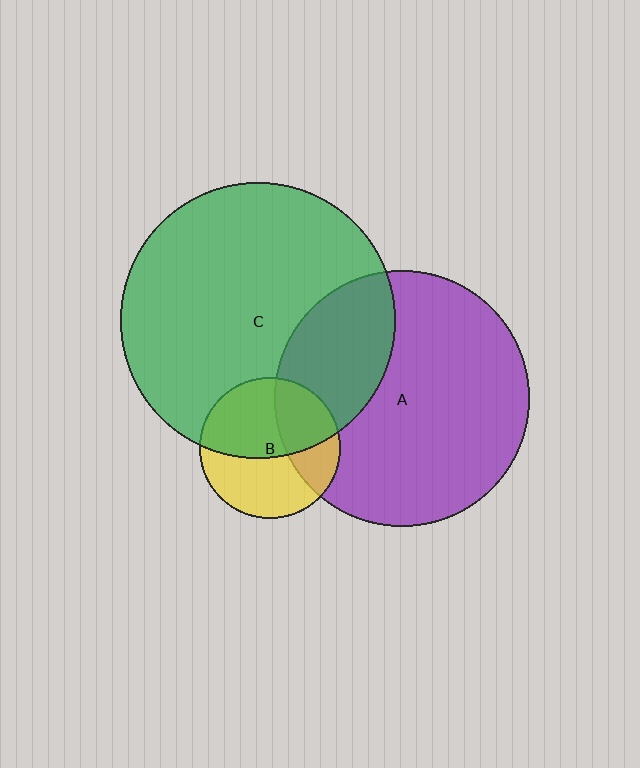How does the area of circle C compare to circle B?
Approximately 3.8 times.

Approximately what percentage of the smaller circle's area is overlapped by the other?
Approximately 55%.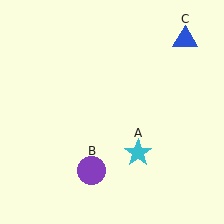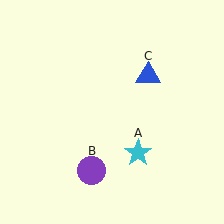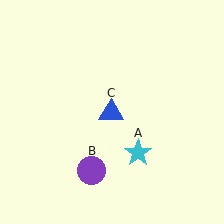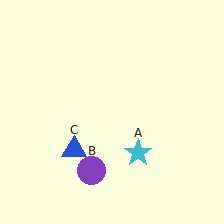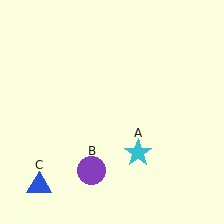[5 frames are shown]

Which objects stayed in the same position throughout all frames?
Cyan star (object A) and purple circle (object B) remained stationary.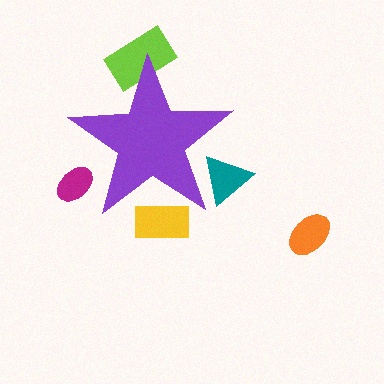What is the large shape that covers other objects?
A purple star.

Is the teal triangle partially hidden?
Yes, the teal triangle is partially hidden behind the purple star.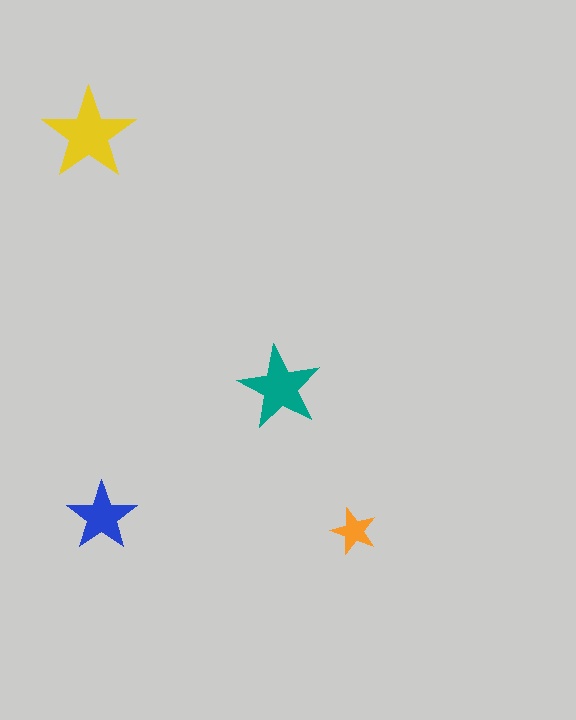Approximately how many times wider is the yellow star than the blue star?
About 1.5 times wider.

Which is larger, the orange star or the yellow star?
The yellow one.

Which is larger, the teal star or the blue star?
The teal one.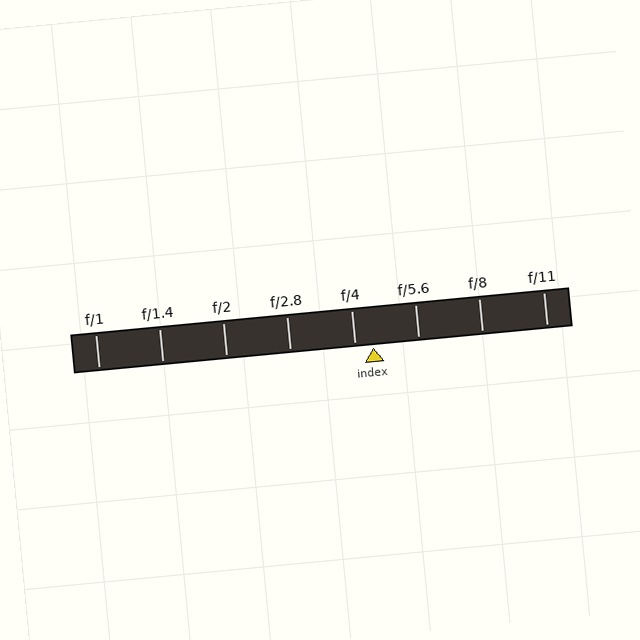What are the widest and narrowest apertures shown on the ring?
The widest aperture shown is f/1 and the narrowest is f/11.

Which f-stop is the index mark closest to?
The index mark is closest to f/4.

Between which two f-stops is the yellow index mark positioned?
The index mark is between f/4 and f/5.6.